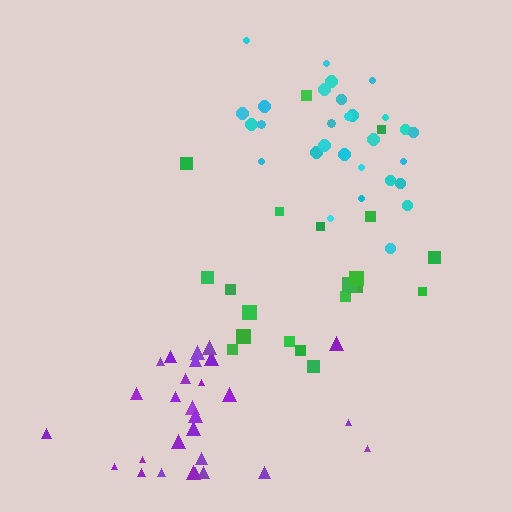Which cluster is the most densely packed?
Cyan.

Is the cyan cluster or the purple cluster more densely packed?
Cyan.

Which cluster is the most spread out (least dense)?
Green.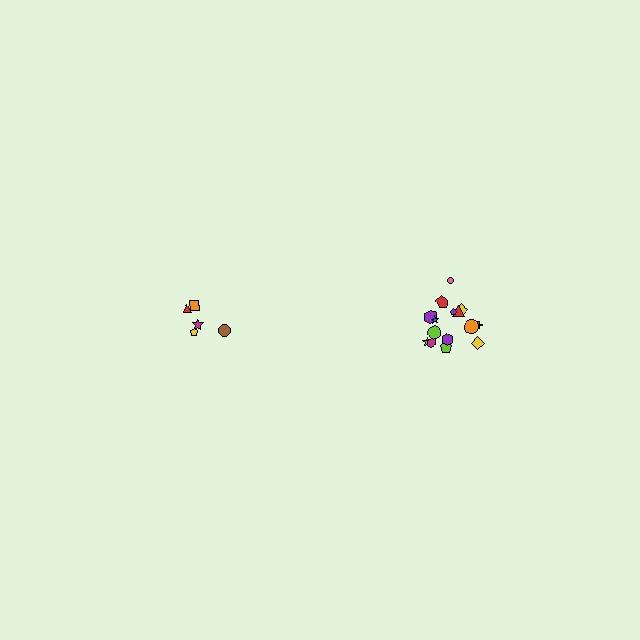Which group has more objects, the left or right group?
The right group.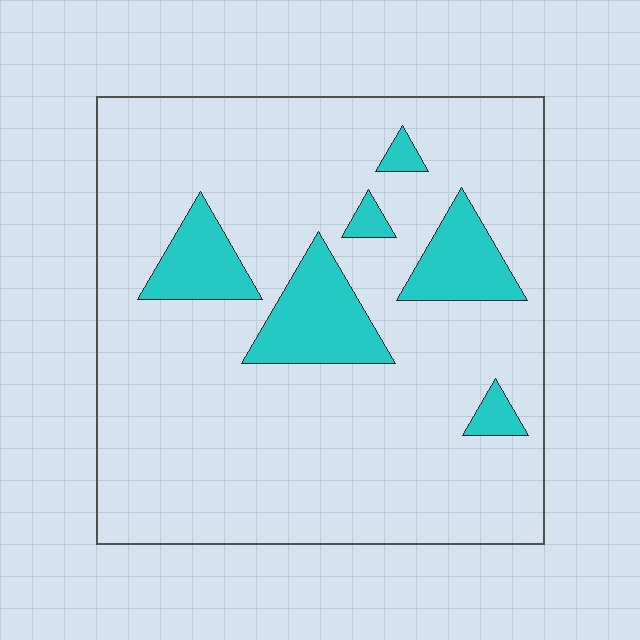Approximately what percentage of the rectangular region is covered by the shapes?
Approximately 15%.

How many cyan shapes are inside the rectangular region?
6.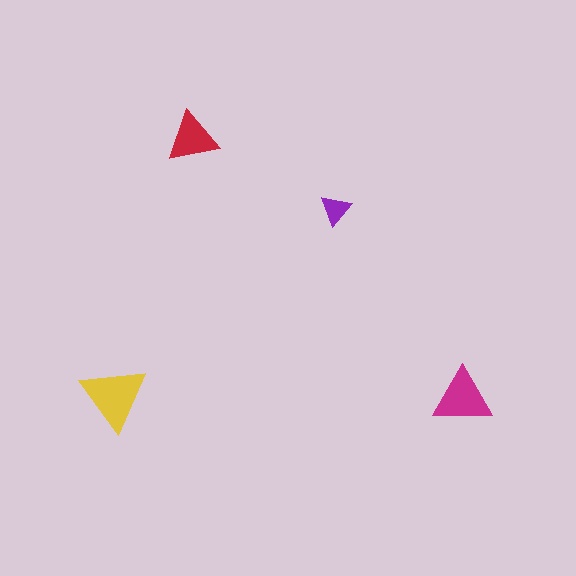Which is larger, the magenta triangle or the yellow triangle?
The yellow one.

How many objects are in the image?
There are 4 objects in the image.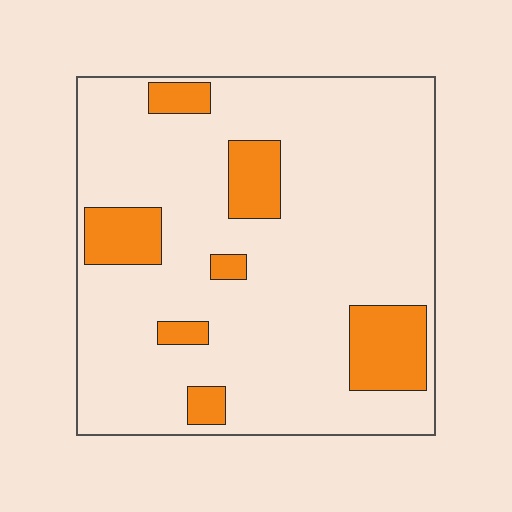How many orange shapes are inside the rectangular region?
7.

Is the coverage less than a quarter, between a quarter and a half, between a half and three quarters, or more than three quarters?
Less than a quarter.